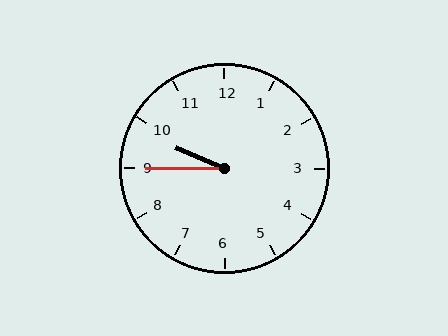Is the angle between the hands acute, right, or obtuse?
It is acute.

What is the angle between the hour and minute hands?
Approximately 22 degrees.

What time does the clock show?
9:45.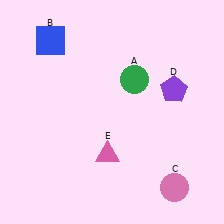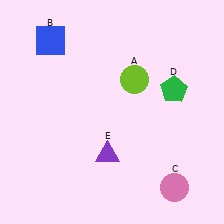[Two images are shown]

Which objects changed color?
A changed from green to lime. D changed from purple to green. E changed from pink to purple.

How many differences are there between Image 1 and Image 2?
There are 3 differences between the two images.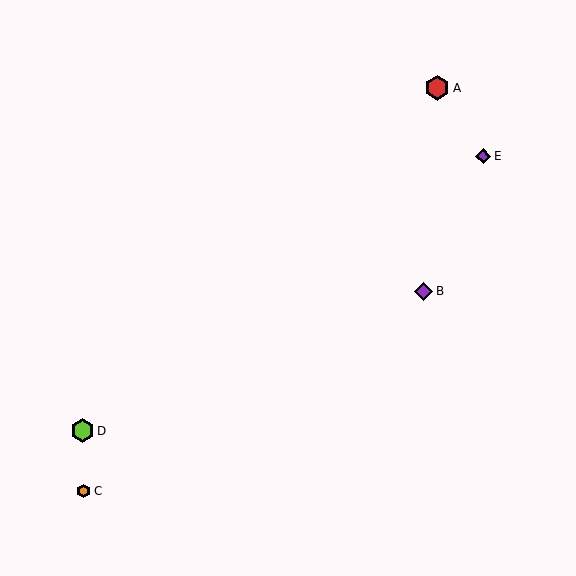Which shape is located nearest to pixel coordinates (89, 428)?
The lime hexagon (labeled D) at (83, 431) is nearest to that location.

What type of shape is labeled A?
Shape A is a red hexagon.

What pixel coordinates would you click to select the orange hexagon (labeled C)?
Click at (84, 491) to select the orange hexagon C.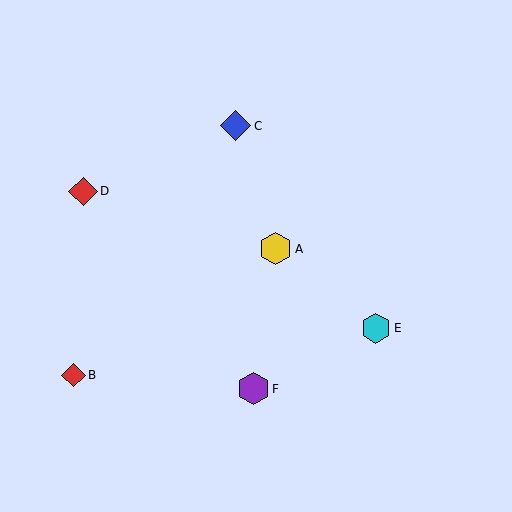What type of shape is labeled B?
Shape B is a red diamond.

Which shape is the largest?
The yellow hexagon (labeled A) is the largest.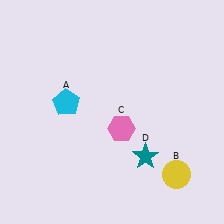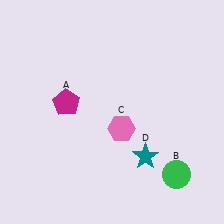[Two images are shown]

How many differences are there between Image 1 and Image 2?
There are 2 differences between the two images.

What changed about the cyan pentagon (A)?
In Image 1, A is cyan. In Image 2, it changed to magenta.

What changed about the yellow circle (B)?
In Image 1, B is yellow. In Image 2, it changed to green.